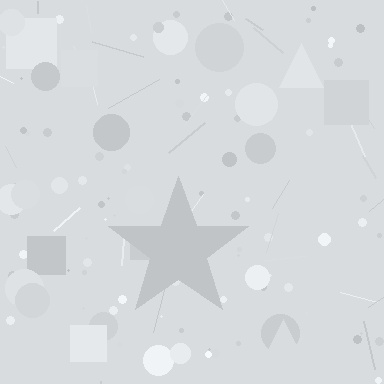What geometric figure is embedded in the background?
A star is embedded in the background.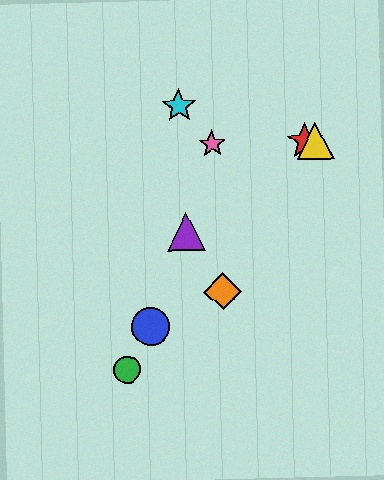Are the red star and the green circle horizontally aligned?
No, the red star is at y≈141 and the green circle is at y≈369.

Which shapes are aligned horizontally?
The red star, the yellow triangle, the pink star are aligned horizontally.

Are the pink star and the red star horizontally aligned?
Yes, both are at y≈144.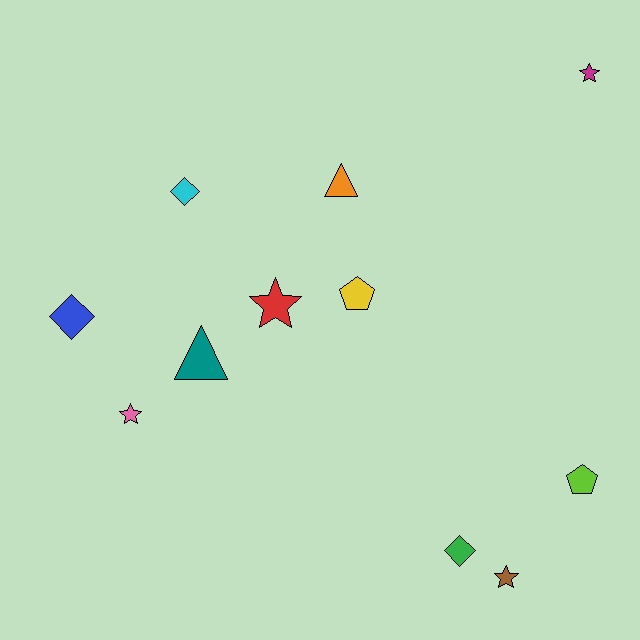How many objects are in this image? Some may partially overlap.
There are 11 objects.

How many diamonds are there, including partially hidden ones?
There are 3 diamonds.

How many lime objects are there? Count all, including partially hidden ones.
There is 1 lime object.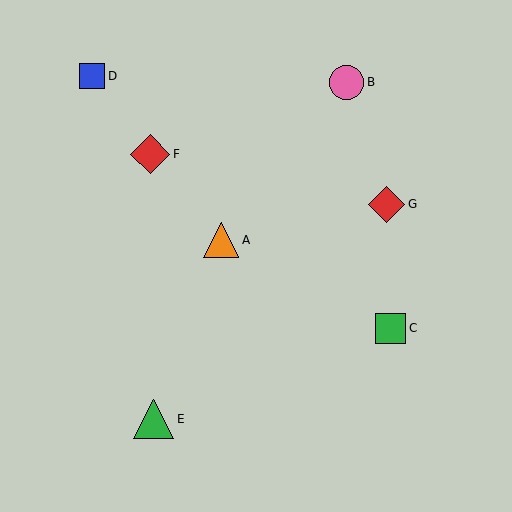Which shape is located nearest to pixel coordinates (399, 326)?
The green square (labeled C) at (391, 328) is nearest to that location.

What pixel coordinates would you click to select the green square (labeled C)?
Click at (391, 328) to select the green square C.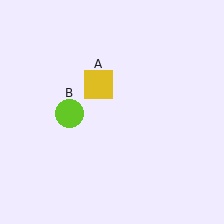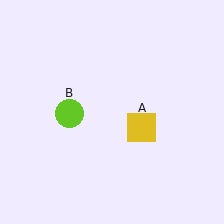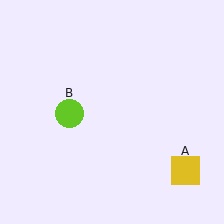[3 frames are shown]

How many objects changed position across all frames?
1 object changed position: yellow square (object A).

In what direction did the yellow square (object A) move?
The yellow square (object A) moved down and to the right.